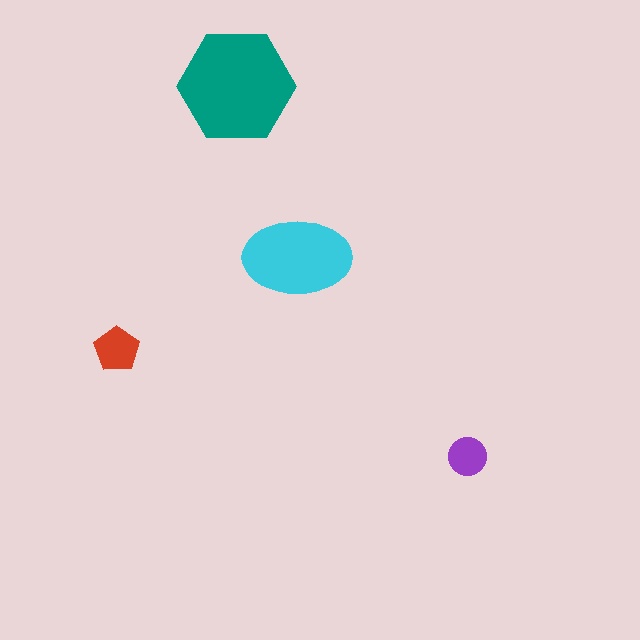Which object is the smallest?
The purple circle.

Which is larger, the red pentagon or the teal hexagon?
The teal hexagon.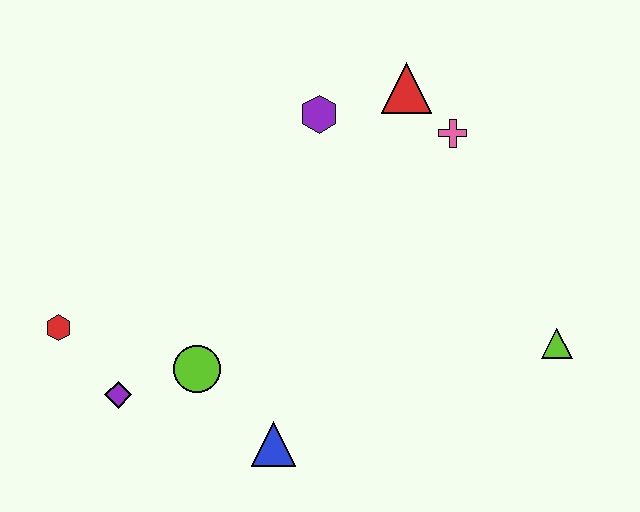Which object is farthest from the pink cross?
The red hexagon is farthest from the pink cross.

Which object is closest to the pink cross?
The red triangle is closest to the pink cross.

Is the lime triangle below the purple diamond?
No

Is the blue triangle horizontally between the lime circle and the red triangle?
Yes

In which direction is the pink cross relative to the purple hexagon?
The pink cross is to the right of the purple hexagon.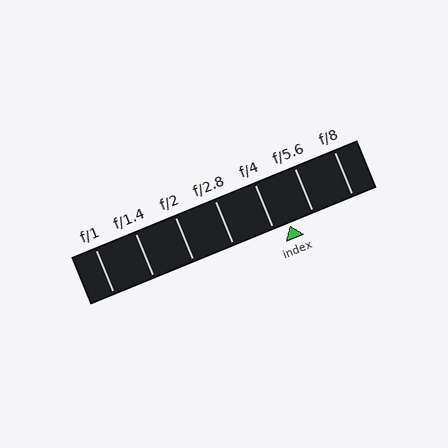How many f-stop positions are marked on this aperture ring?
There are 7 f-stop positions marked.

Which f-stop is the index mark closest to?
The index mark is closest to f/4.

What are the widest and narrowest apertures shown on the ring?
The widest aperture shown is f/1 and the narrowest is f/8.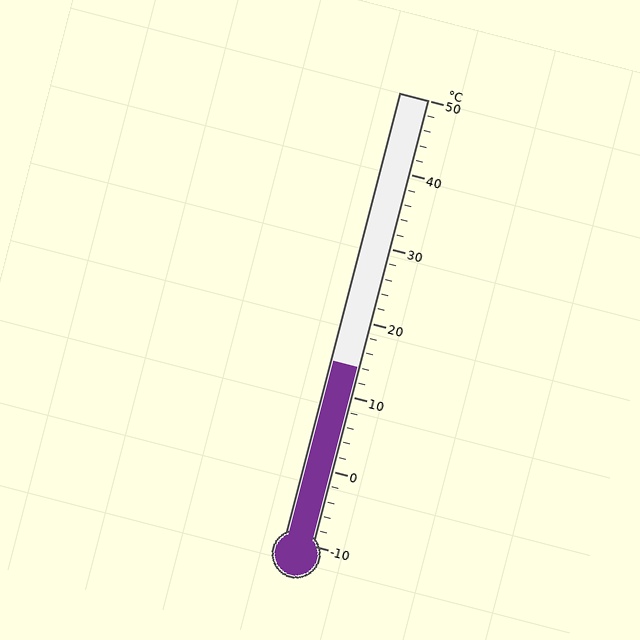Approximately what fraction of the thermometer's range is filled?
The thermometer is filled to approximately 40% of its range.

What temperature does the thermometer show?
The thermometer shows approximately 14°C.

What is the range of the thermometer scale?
The thermometer scale ranges from -10°C to 50°C.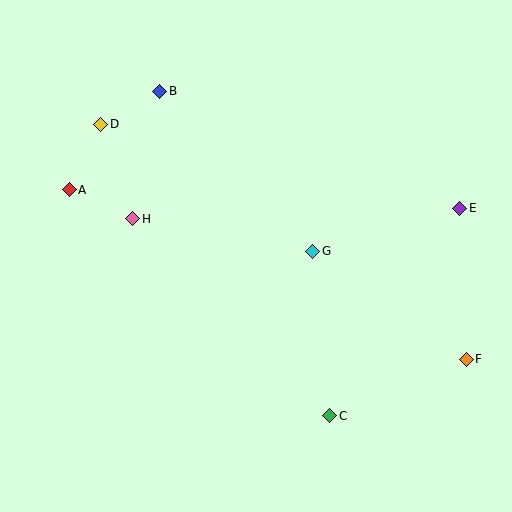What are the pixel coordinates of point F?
Point F is at (466, 359).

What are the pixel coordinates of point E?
Point E is at (460, 208).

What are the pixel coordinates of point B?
Point B is at (160, 91).